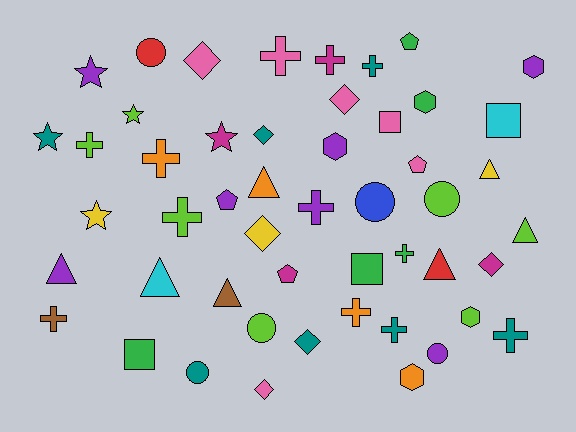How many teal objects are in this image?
There are 7 teal objects.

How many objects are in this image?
There are 50 objects.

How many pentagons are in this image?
There are 4 pentagons.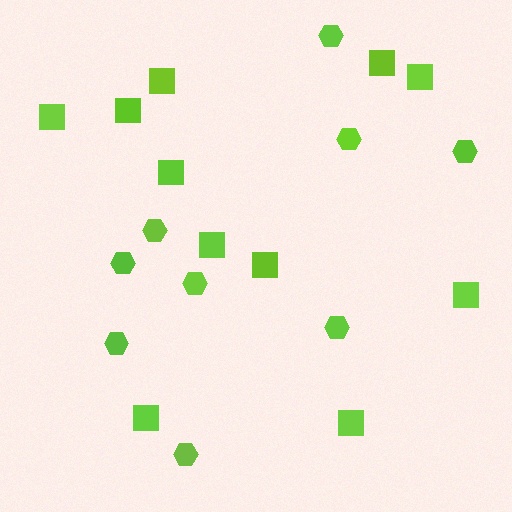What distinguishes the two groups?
There are 2 groups: one group of hexagons (9) and one group of squares (11).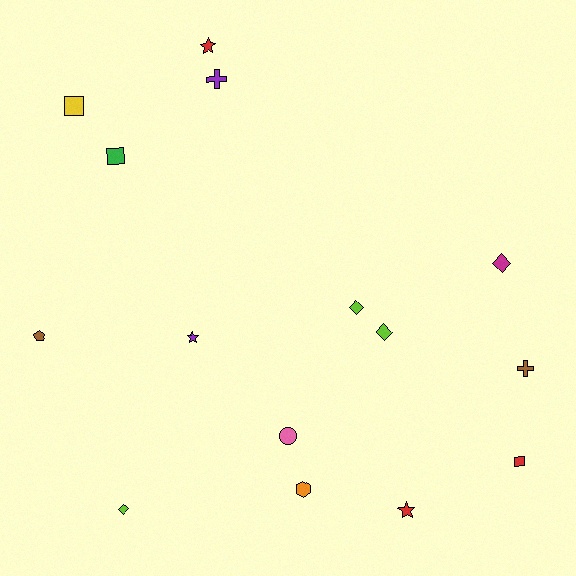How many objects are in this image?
There are 15 objects.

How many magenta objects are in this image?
There is 1 magenta object.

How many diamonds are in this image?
There are 4 diamonds.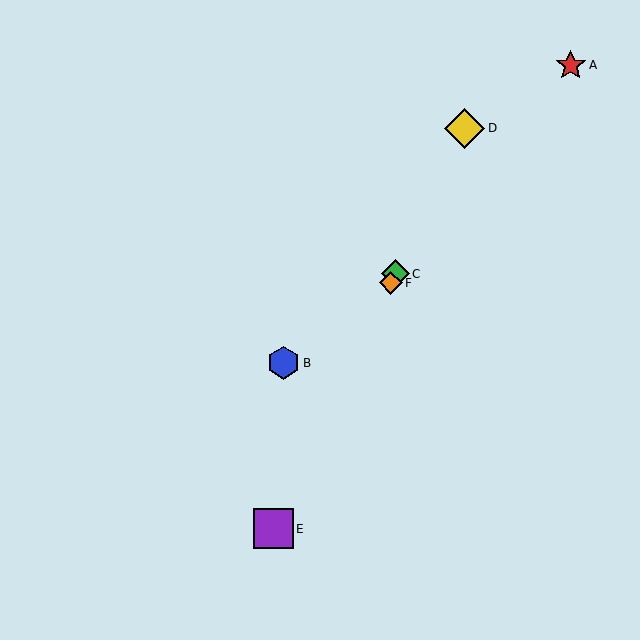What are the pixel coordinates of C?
Object C is at (395, 274).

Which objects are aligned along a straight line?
Objects C, D, E, F are aligned along a straight line.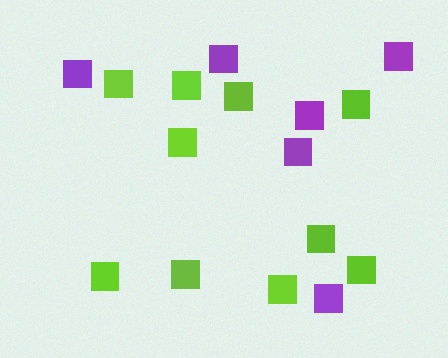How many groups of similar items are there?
There are 2 groups: one group of purple squares (6) and one group of lime squares (10).